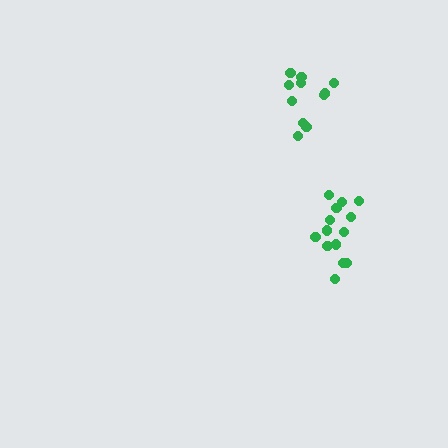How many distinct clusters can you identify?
There are 2 distinct clusters.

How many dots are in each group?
Group 1: 11 dots, Group 2: 14 dots (25 total).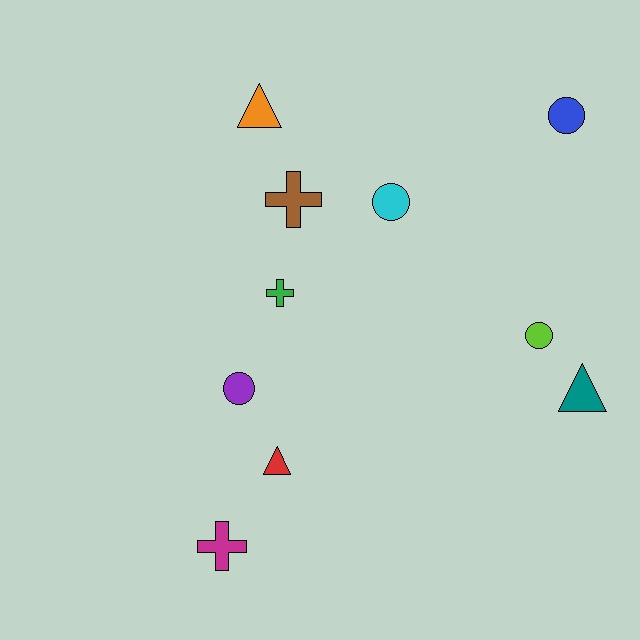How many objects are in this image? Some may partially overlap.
There are 10 objects.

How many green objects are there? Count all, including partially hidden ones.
There is 1 green object.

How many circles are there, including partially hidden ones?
There are 4 circles.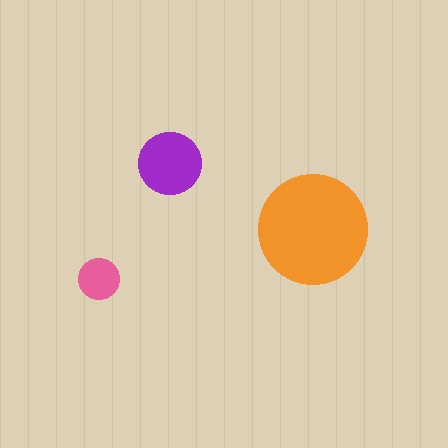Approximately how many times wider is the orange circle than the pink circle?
About 2.5 times wider.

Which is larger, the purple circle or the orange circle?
The orange one.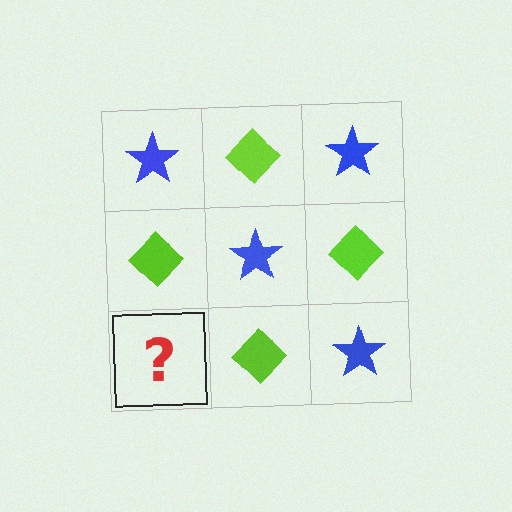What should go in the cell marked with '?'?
The missing cell should contain a blue star.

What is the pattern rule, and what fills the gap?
The rule is that it alternates blue star and lime diamond in a checkerboard pattern. The gap should be filled with a blue star.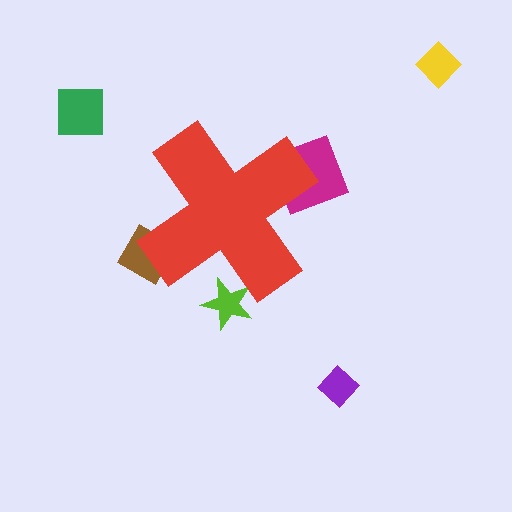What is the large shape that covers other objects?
A red cross.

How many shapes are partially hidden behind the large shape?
3 shapes are partially hidden.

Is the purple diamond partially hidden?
No, the purple diamond is fully visible.